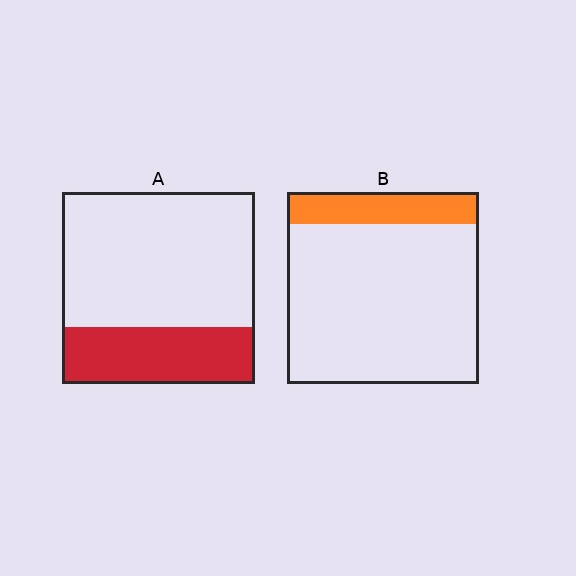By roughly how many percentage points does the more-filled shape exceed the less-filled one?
By roughly 15 percentage points (A over B).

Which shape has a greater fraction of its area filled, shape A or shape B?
Shape A.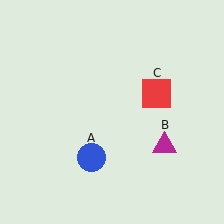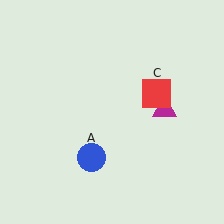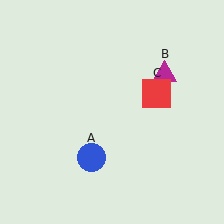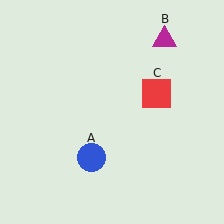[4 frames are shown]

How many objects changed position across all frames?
1 object changed position: magenta triangle (object B).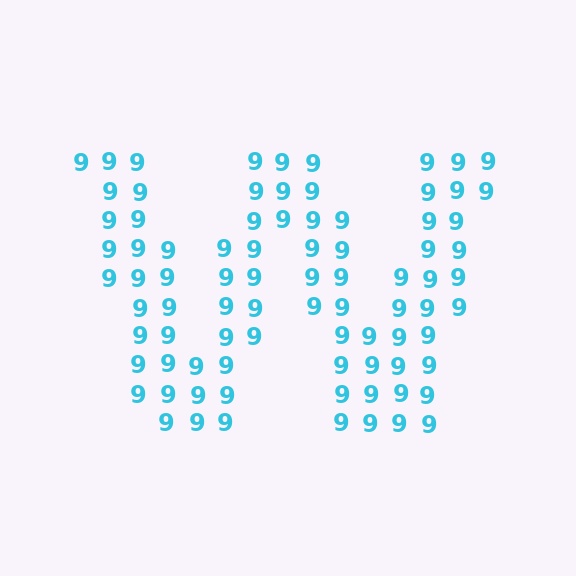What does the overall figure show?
The overall figure shows the letter W.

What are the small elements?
The small elements are digit 9's.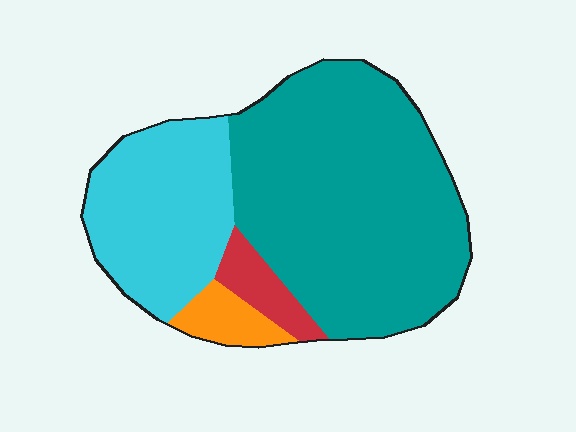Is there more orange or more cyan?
Cyan.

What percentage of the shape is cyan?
Cyan covers about 30% of the shape.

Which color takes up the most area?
Teal, at roughly 60%.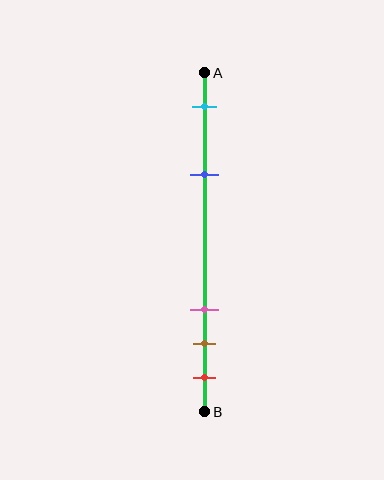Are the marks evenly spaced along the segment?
No, the marks are not evenly spaced.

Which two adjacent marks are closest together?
The brown and red marks are the closest adjacent pair.